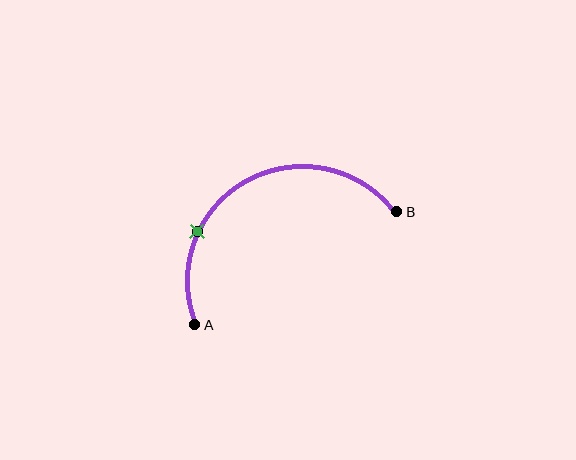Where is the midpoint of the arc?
The arc midpoint is the point on the curve farthest from the straight line joining A and B. It sits above that line.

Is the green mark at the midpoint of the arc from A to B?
No. The green mark lies on the arc but is closer to endpoint A. The arc midpoint would be at the point on the curve equidistant along the arc from both A and B.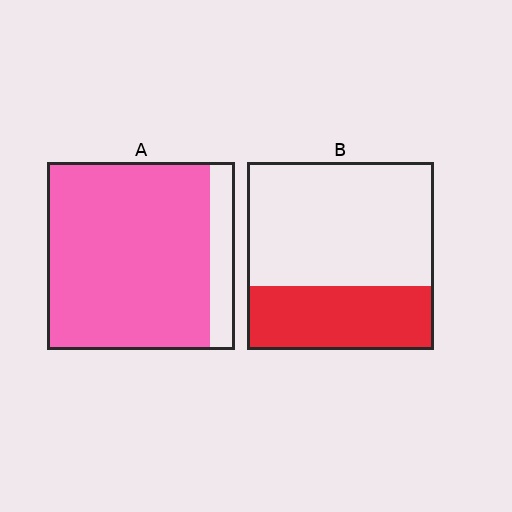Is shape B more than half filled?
No.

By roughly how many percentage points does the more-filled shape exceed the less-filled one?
By roughly 55 percentage points (A over B).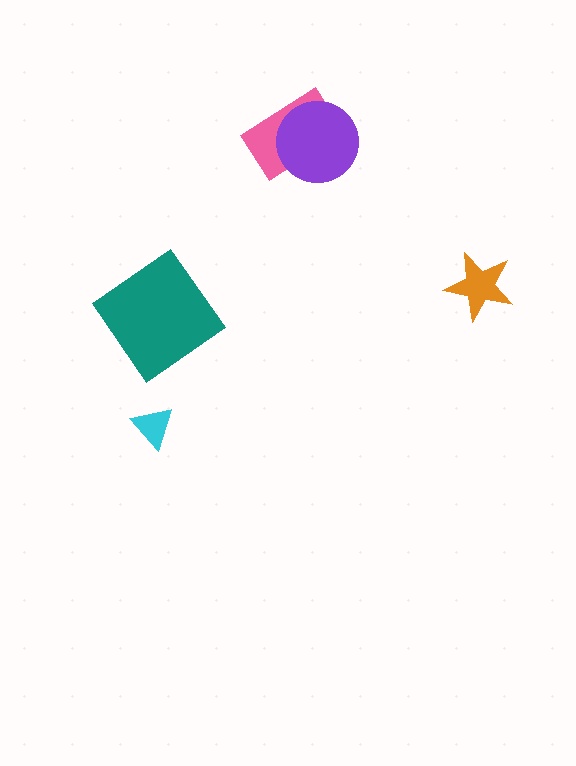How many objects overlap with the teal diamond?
0 objects overlap with the teal diamond.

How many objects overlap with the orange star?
0 objects overlap with the orange star.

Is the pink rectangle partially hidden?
Yes, it is partially covered by another shape.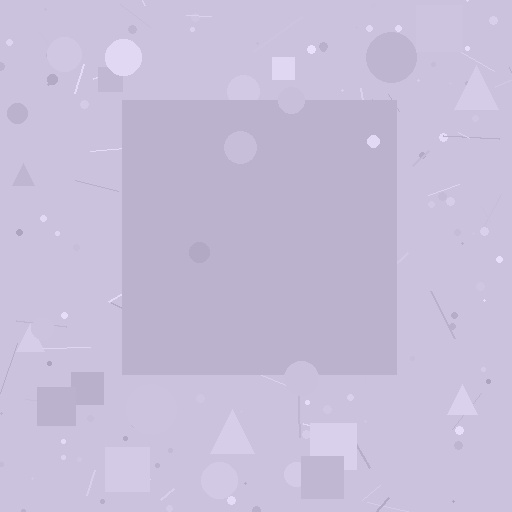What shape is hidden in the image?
A square is hidden in the image.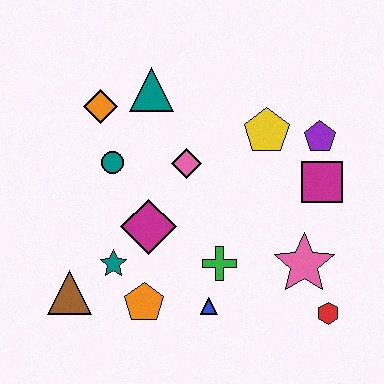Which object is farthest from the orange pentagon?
The purple pentagon is farthest from the orange pentagon.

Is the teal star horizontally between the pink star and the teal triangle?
No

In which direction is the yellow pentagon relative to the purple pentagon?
The yellow pentagon is to the left of the purple pentagon.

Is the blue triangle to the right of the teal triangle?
Yes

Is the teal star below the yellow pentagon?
Yes